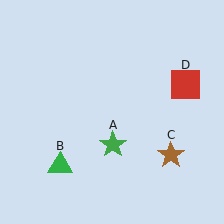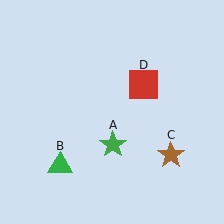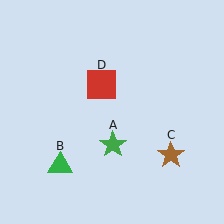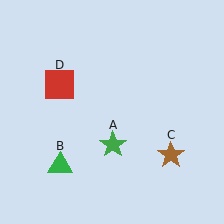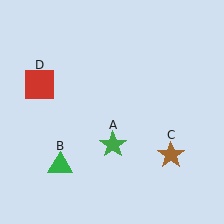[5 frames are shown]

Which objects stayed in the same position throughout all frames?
Green star (object A) and green triangle (object B) and brown star (object C) remained stationary.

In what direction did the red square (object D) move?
The red square (object D) moved left.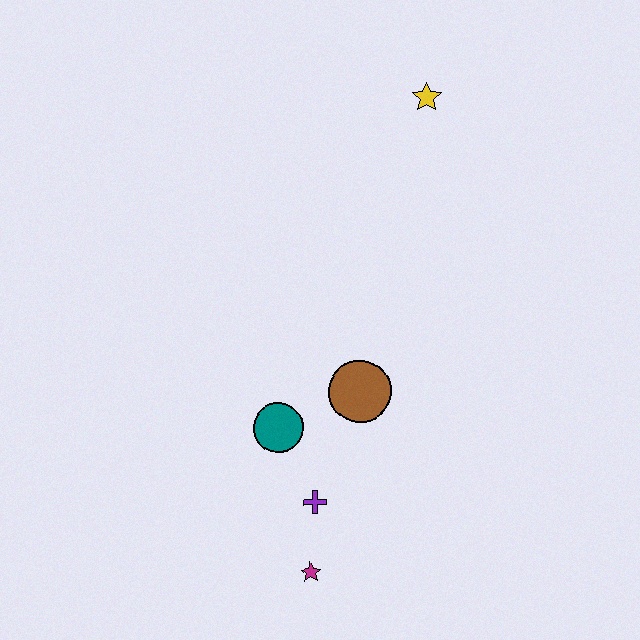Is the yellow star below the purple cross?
No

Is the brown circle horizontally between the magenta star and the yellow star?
Yes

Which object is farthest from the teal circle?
The yellow star is farthest from the teal circle.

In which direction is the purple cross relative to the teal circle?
The purple cross is below the teal circle.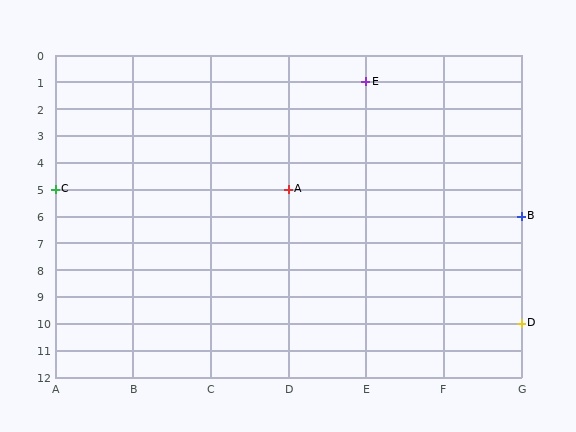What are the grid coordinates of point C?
Point C is at grid coordinates (A, 5).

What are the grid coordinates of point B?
Point B is at grid coordinates (G, 6).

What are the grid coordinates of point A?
Point A is at grid coordinates (D, 5).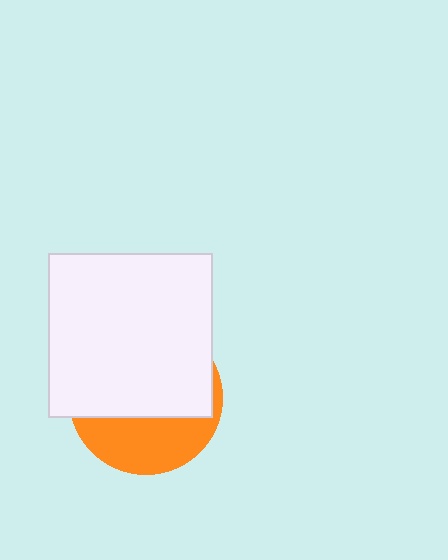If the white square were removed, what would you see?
You would see the complete orange circle.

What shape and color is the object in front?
The object in front is a white square.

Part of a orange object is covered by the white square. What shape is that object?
It is a circle.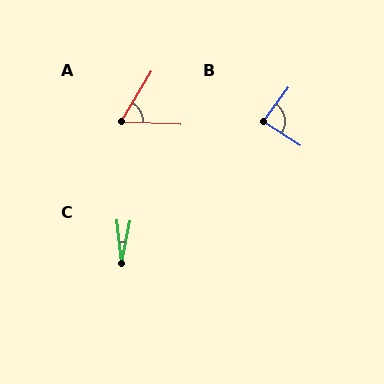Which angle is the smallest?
C, at approximately 17 degrees.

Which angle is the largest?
B, at approximately 86 degrees.